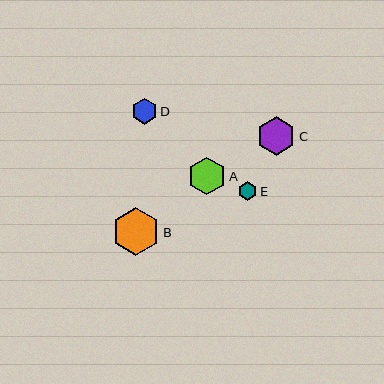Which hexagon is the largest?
Hexagon B is the largest with a size of approximately 48 pixels.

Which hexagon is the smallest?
Hexagon E is the smallest with a size of approximately 18 pixels.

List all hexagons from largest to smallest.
From largest to smallest: B, C, A, D, E.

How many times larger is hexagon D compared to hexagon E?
Hexagon D is approximately 1.4 times the size of hexagon E.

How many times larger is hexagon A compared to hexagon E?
Hexagon A is approximately 2.0 times the size of hexagon E.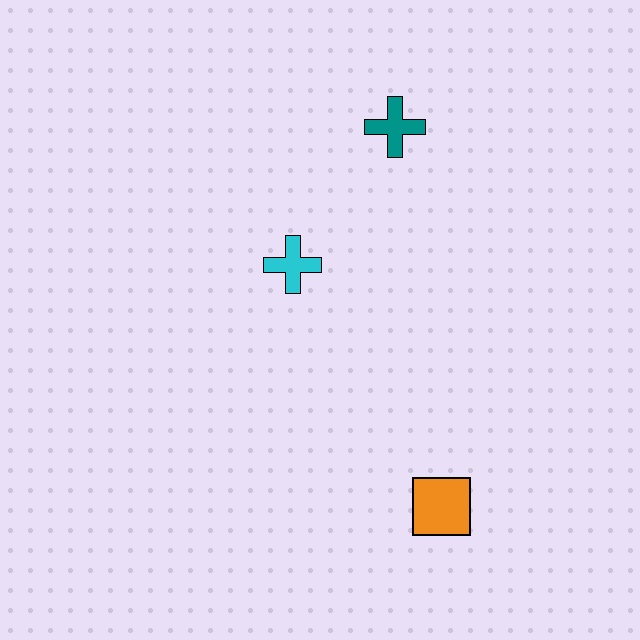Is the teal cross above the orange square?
Yes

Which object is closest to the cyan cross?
The teal cross is closest to the cyan cross.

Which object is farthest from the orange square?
The teal cross is farthest from the orange square.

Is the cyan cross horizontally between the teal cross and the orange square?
No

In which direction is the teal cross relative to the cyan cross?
The teal cross is above the cyan cross.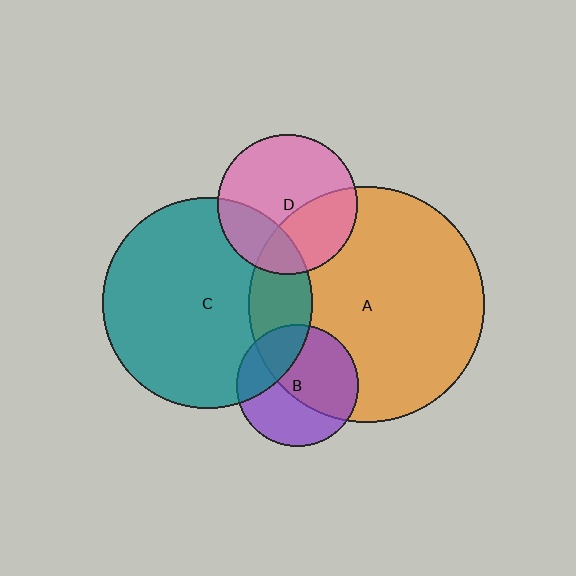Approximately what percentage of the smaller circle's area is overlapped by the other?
Approximately 20%.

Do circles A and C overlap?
Yes.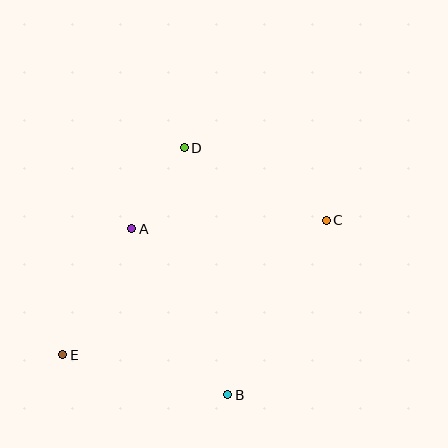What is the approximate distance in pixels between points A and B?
The distance between A and B is approximately 191 pixels.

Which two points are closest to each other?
Points A and D are closest to each other.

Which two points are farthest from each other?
Points C and E are farthest from each other.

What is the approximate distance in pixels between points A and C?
The distance between A and C is approximately 194 pixels.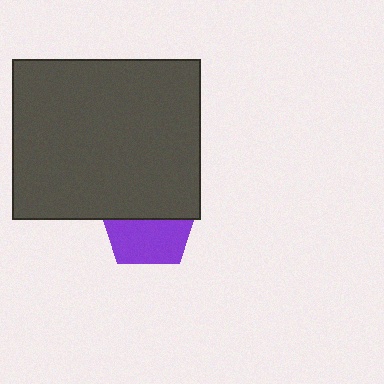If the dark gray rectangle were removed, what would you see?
You would see the complete purple pentagon.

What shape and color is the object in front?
The object in front is a dark gray rectangle.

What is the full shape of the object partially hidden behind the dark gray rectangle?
The partially hidden object is a purple pentagon.